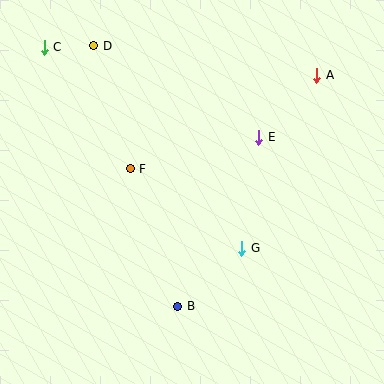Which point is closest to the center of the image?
Point F at (130, 169) is closest to the center.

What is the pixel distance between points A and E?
The distance between A and E is 85 pixels.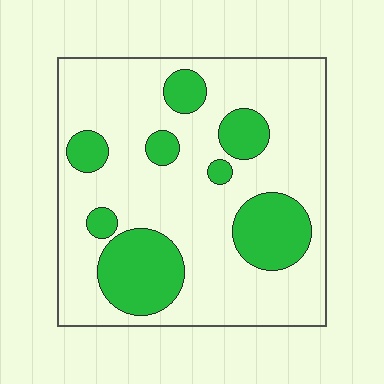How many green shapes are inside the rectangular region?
8.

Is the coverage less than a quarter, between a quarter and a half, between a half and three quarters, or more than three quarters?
Between a quarter and a half.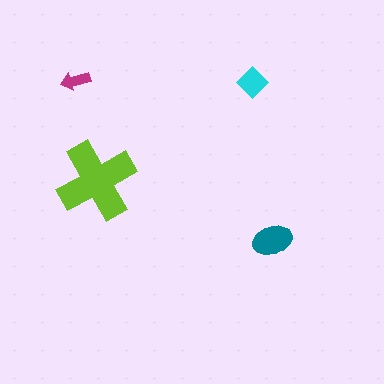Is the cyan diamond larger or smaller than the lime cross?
Smaller.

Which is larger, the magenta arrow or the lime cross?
The lime cross.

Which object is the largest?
The lime cross.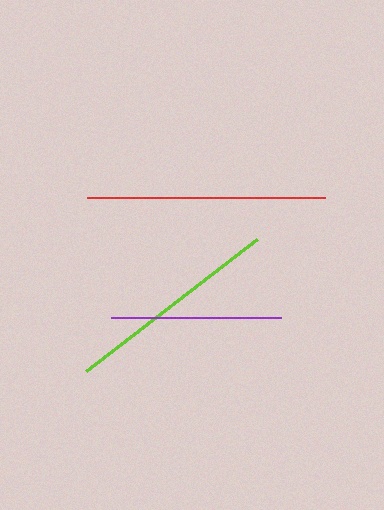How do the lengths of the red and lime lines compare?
The red and lime lines are approximately the same length.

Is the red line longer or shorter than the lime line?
The red line is longer than the lime line.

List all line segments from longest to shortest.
From longest to shortest: red, lime, purple.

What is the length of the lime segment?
The lime segment is approximately 216 pixels long.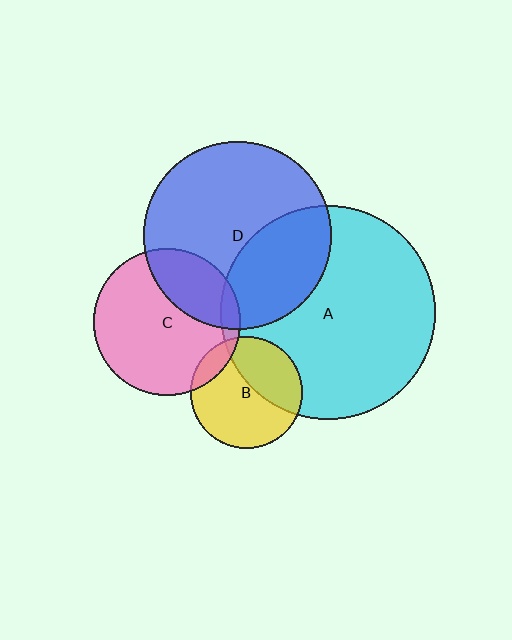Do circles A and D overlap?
Yes.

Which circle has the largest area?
Circle A (cyan).